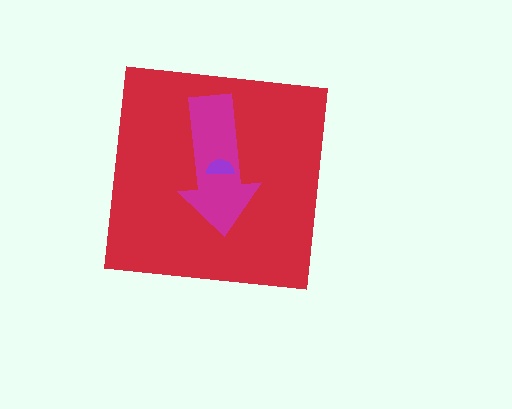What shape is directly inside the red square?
The magenta arrow.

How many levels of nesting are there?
3.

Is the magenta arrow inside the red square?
Yes.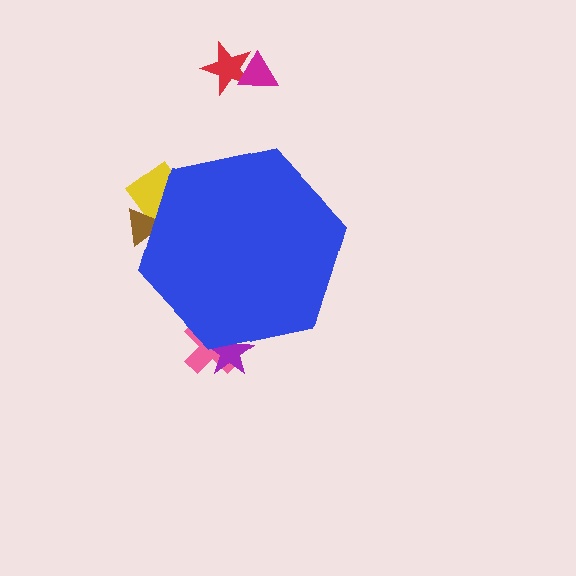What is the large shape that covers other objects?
A blue hexagon.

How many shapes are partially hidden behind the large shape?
4 shapes are partially hidden.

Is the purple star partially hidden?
Yes, the purple star is partially hidden behind the blue hexagon.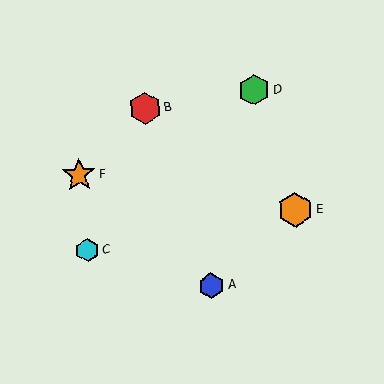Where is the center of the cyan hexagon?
The center of the cyan hexagon is at (87, 250).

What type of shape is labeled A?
Shape A is a blue hexagon.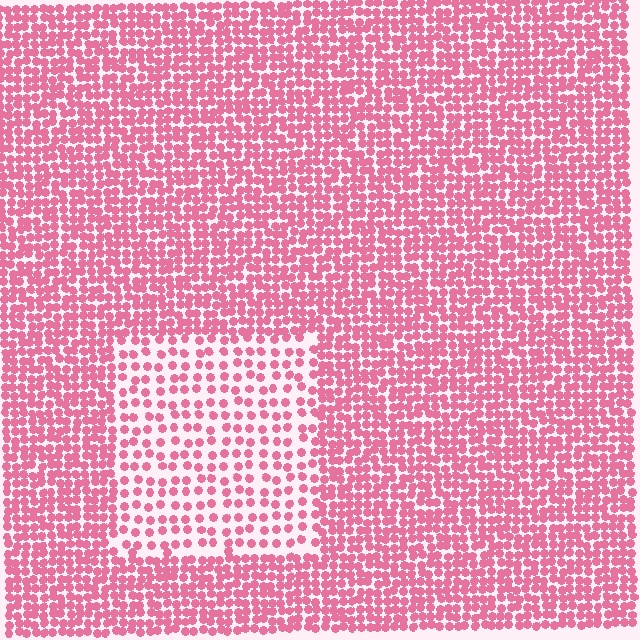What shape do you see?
I see a rectangle.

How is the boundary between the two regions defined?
The boundary is defined by a change in element density (approximately 2.1x ratio). All elements are the same color, size, and shape.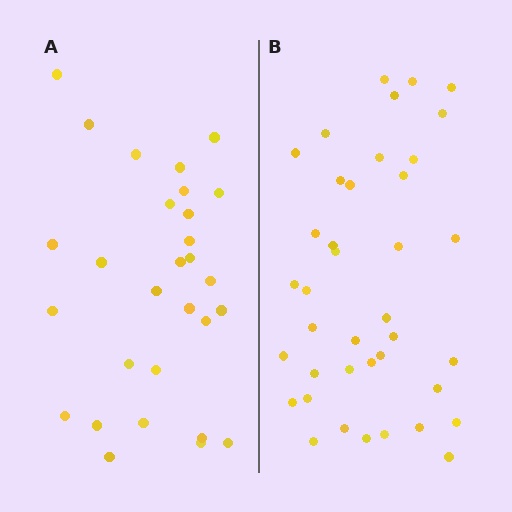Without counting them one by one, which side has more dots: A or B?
Region B (the right region) has more dots.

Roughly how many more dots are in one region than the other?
Region B has roughly 10 or so more dots than region A.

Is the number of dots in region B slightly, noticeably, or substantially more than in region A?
Region B has noticeably more, but not dramatically so. The ratio is roughly 1.3 to 1.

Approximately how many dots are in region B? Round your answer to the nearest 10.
About 40 dots. (The exact count is 39, which rounds to 40.)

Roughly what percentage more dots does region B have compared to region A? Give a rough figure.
About 35% more.